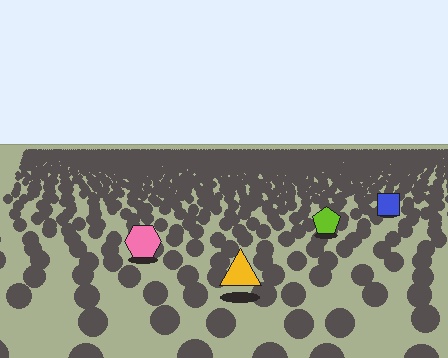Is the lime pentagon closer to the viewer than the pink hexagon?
No. The pink hexagon is closer — you can tell from the texture gradient: the ground texture is coarser near it.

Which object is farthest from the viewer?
The blue square is farthest from the viewer. It appears smaller and the ground texture around it is denser.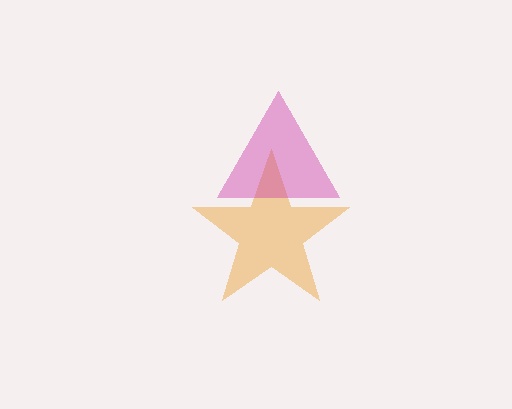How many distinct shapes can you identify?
There are 2 distinct shapes: an orange star, a magenta triangle.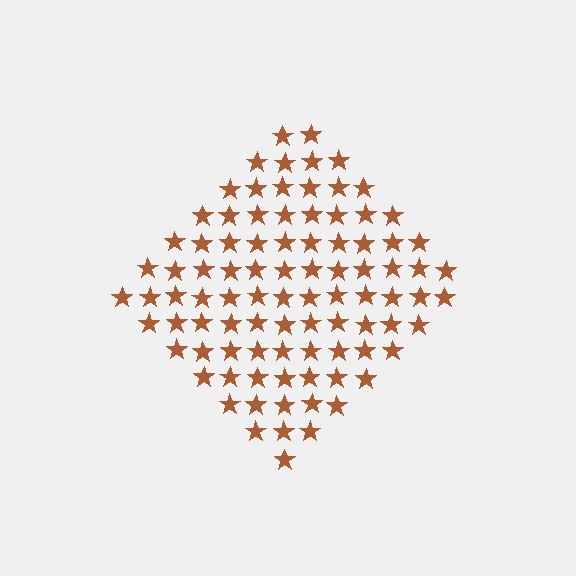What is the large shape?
The large shape is a diamond.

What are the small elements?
The small elements are stars.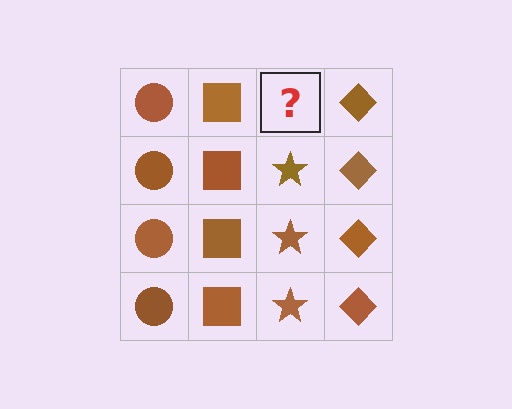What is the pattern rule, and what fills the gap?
The rule is that each column has a consistent shape. The gap should be filled with a brown star.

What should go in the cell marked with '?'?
The missing cell should contain a brown star.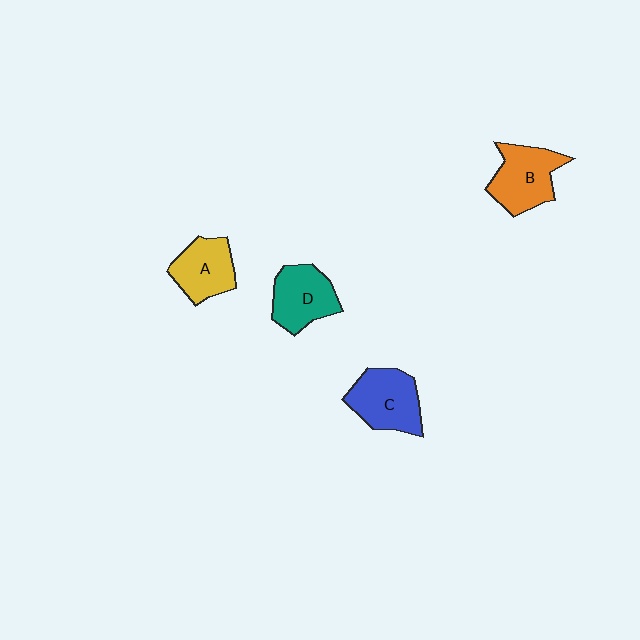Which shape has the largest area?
Shape C (blue).